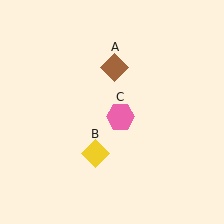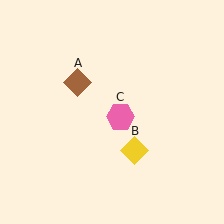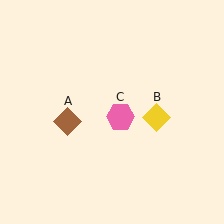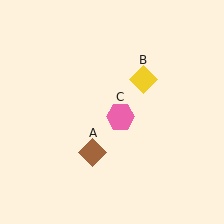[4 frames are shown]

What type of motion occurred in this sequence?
The brown diamond (object A), yellow diamond (object B) rotated counterclockwise around the center of the scene.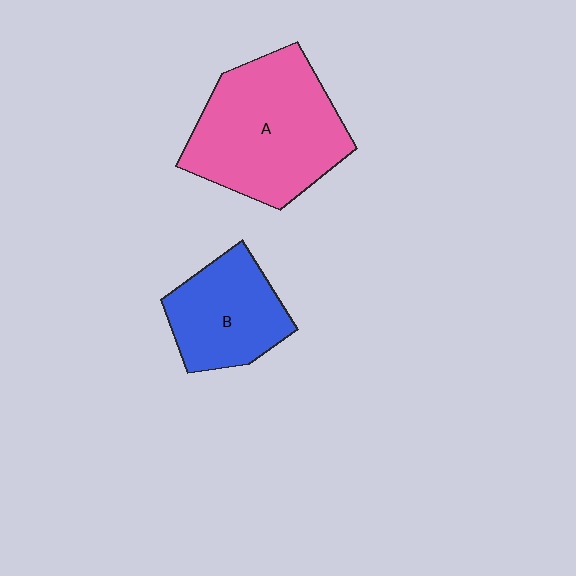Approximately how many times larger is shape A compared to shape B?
Approximately 1.6 times.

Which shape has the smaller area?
Shape B (blue).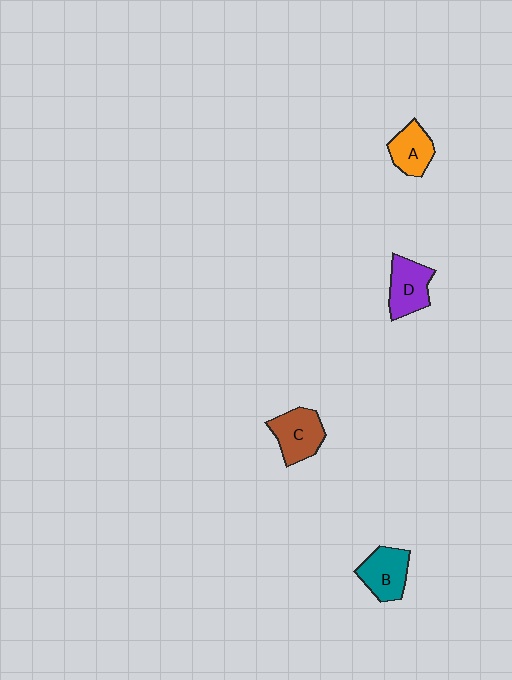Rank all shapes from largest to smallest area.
From largest to smallest: C (brown), B (teal), D (purple), A (orange).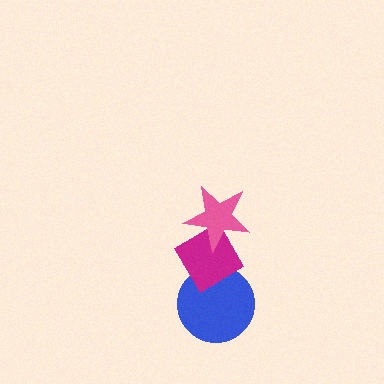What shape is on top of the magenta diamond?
The pink star is on top of the magenta diamond.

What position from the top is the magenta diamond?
The magenta diamond is 2nd from the top.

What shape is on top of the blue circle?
The magenta diamond is on top of the blue circle.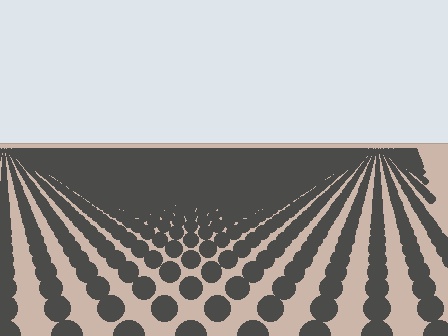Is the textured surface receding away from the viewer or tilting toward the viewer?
The surface is receding away from the viewer. Texture elements get smaller and denser toward the top.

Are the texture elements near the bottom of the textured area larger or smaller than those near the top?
Larger. Near the bottom, elements are closer to the viewer and appear at a bigger on-screen size.